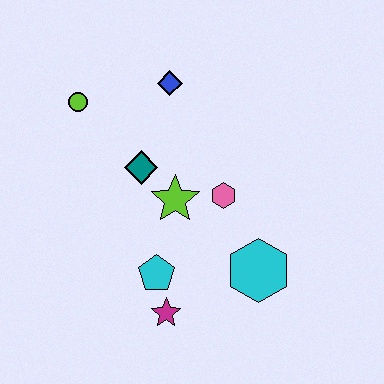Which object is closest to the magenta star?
The cyan pentagon is closest to the magenta star.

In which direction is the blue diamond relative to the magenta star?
The blue diamond is above the magenta star.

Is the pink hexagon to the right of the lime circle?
Yes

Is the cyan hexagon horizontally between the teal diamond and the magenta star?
No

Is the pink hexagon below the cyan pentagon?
No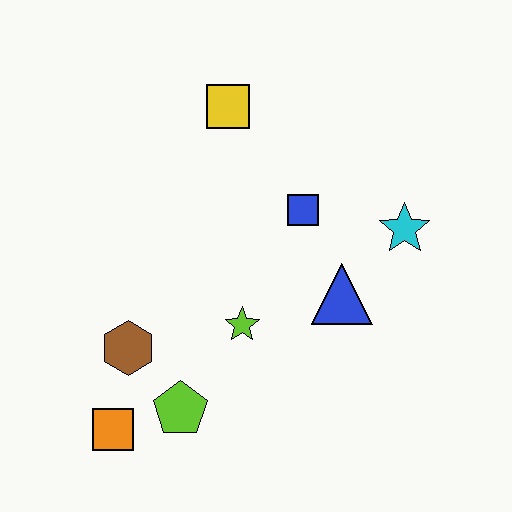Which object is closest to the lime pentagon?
The orange square is closest to the lime pentagon.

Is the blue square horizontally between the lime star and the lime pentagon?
No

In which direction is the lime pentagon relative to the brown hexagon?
The lime pentagon is below the brown hexagon.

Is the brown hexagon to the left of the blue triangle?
Yes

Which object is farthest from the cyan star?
The orange square is farthest from the cyan star.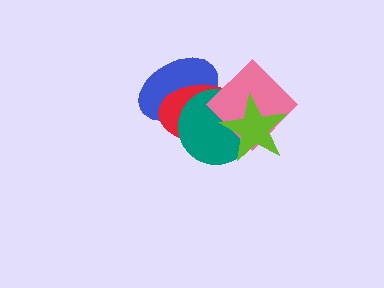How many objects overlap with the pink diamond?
4 objects overlap with the pink diamond.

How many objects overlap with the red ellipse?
4 objects overlap with the red ellipse.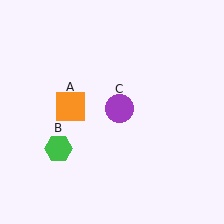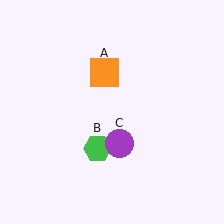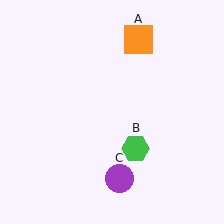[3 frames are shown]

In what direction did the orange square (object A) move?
The orange square (object A) moved up and to the right.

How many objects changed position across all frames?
3 objects changed position: orange square (object A), green hexagon (object B), purple circle (object C).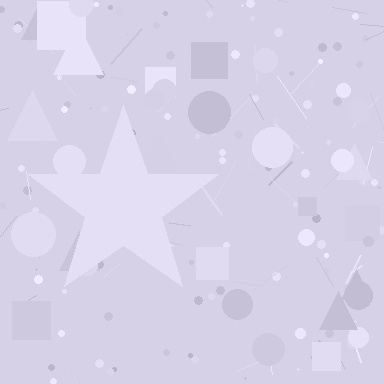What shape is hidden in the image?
A star is hidden in the image.